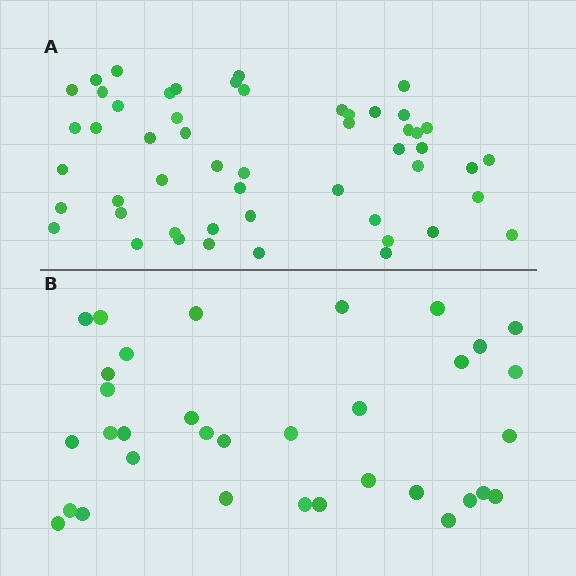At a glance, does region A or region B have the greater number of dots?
Region A (the top region) has more dots.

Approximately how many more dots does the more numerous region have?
Region A has approximately 20 more dots than region B.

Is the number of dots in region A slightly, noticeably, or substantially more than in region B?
Region A has substantially more. The ratio is roughly 1.5 to 1.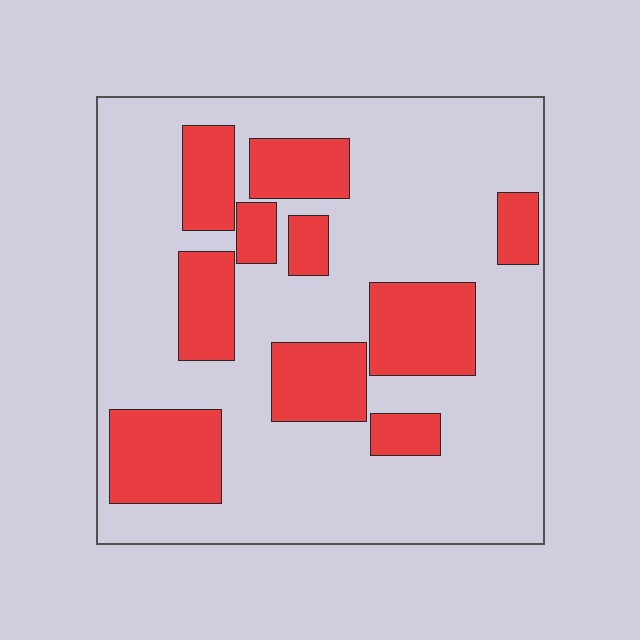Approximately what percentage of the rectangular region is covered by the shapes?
Approximately 30%.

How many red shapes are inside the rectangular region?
10.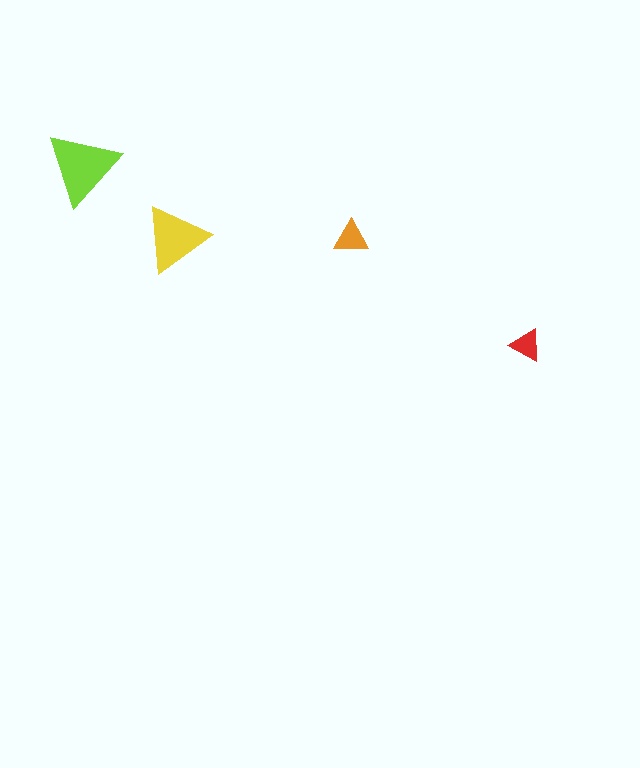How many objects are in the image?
There are 4 objects in the image.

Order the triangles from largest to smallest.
the lime one, the yellow one, the orange one, the red one.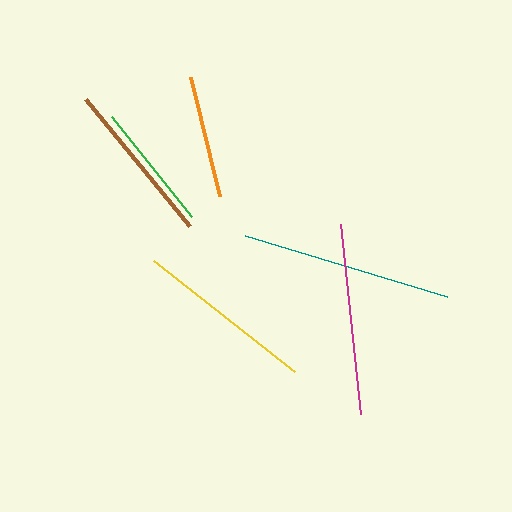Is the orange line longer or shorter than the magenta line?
The magenta line is longer than the orange line.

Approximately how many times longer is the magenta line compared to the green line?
The magenta line is approximately 1.5 times the length of the green line.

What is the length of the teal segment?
The teal segment is approximately 211 pixels long.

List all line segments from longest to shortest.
From longest to shortest: teal, magenta, yellow, brown, green, orange.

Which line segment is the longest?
The teal line is the longest at approximately 211 pixels.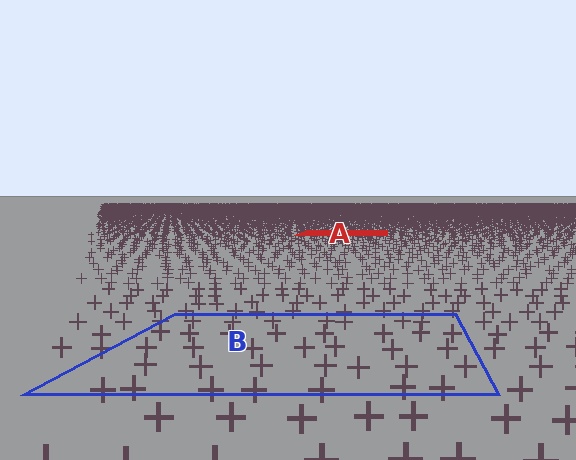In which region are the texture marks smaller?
The texture marks are smaller in region A, because it is farther away.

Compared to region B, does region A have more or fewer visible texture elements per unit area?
Region A has more texture elements per unit area — they are packed more densely because it is farther away.